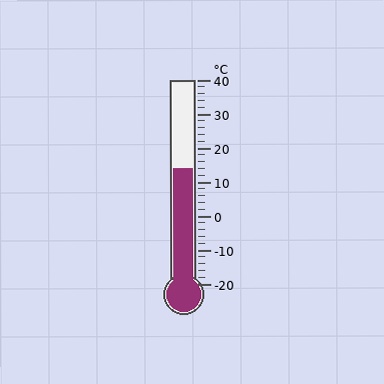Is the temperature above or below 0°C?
The temperature is above 0°C.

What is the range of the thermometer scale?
The thermometer scale ranges from -20°C to 40°C.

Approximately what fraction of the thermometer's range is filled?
The thermometer is filled to approximately 55% of its range.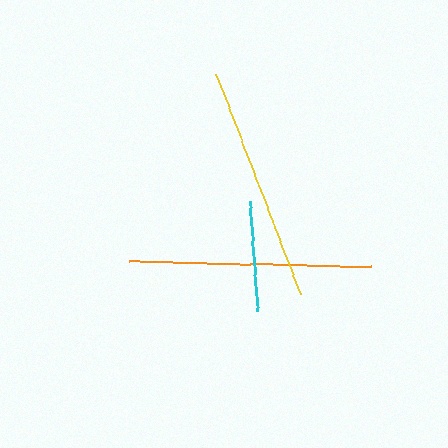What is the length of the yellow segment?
The yellow segment is approximately 236 pixels long.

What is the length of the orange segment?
The orange segment is approximately 242 pixels long.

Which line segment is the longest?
The orange line is the longest at approximately 242 pixels.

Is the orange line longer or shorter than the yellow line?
The orange line is longer than the yellow line.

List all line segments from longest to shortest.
From longest to shortest: orange, yellow, cyan.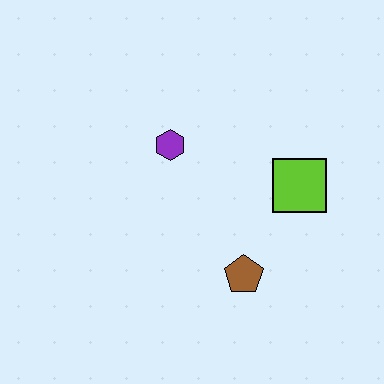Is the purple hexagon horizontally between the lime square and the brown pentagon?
No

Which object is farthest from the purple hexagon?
The brown pentagon is farthest from the purple hexagon.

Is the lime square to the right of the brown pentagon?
Yes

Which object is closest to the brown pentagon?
The lime square is closest to the brown pentagon.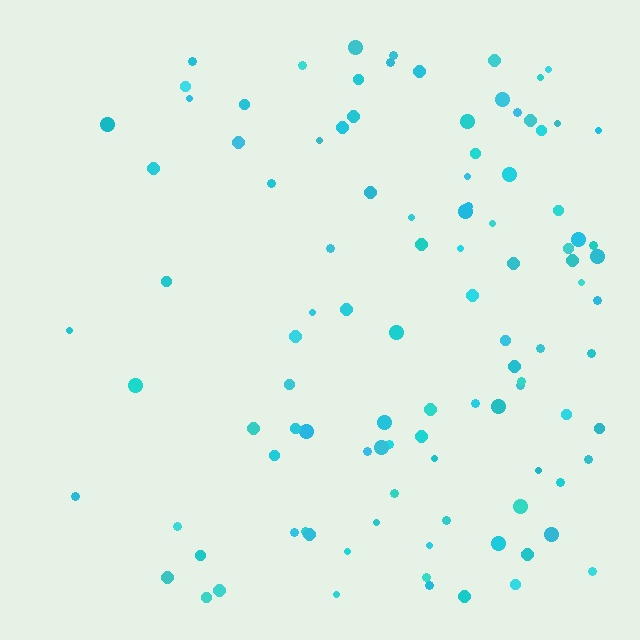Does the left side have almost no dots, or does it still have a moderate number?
Still a moderate number, just noticeably fewer than the right.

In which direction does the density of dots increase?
From left to right, with the right side densest.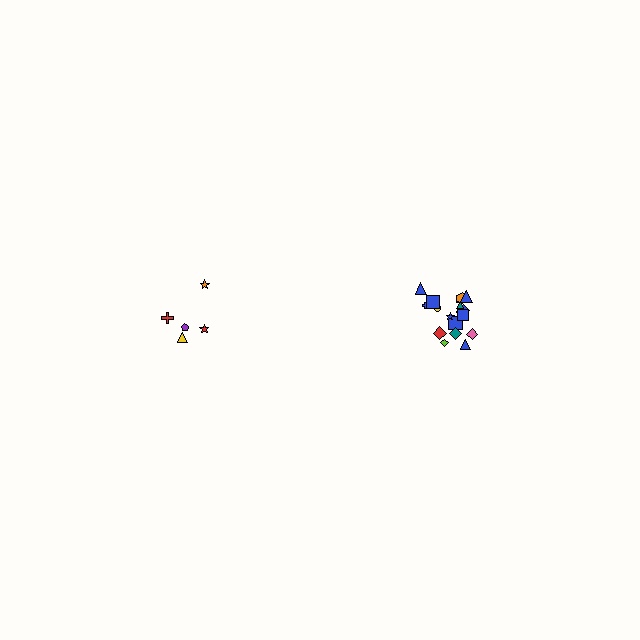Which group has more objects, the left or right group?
The right group.